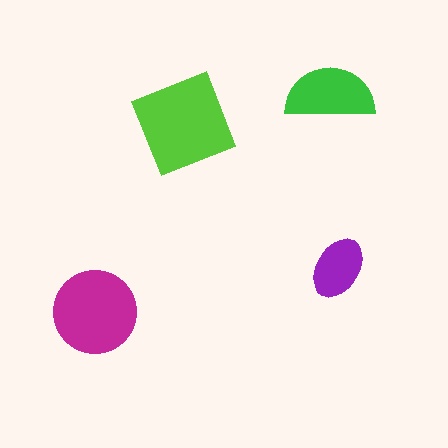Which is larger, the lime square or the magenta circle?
The lime square.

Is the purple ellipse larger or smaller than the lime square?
Smaller.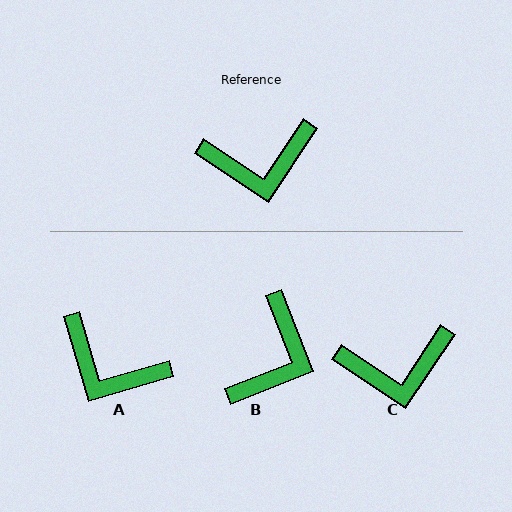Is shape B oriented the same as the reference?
No, it is off by about 55 degrees.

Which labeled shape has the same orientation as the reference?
C.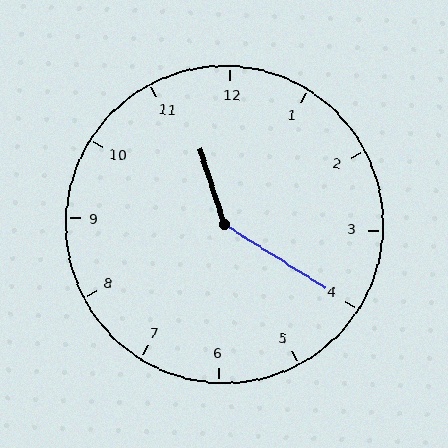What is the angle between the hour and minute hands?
Approximately 140 degrees.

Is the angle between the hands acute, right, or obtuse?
It is obtuse.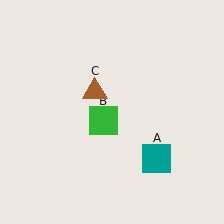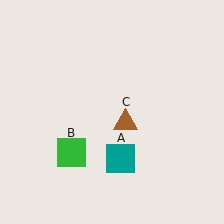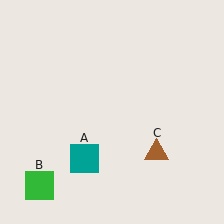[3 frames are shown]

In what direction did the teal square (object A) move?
The teal square (object A) moved left.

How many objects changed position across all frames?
3 objects changed position: teal square (object A), green square (object B), brown triangle (object C).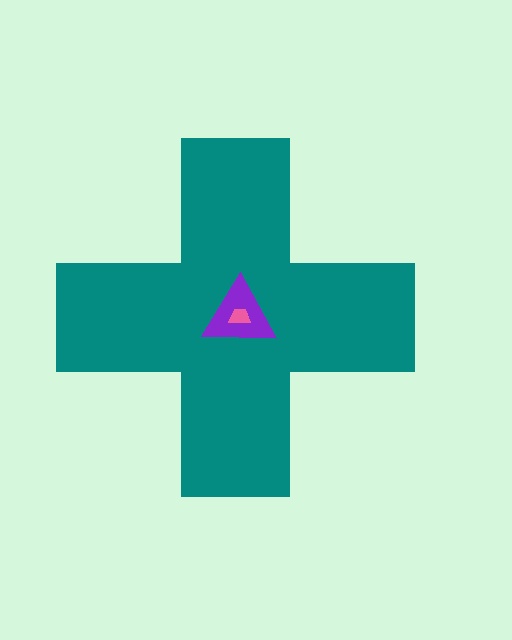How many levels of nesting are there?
3.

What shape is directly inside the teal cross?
The purple triangle.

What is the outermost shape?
The teal cross.